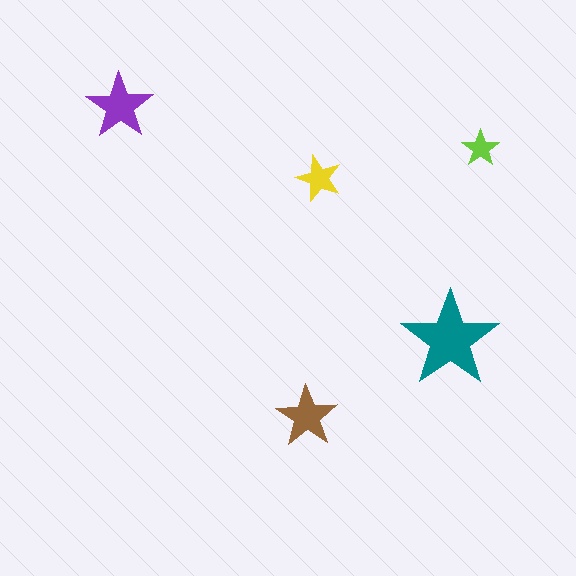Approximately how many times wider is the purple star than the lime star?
About 2 times wider.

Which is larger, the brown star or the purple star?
The purple one.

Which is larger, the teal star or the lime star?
The teal one.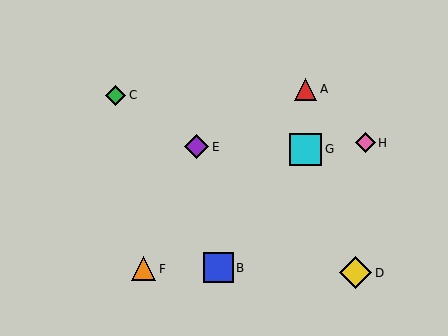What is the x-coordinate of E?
Object E is at x≈196.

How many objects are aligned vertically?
2 objects (A, G) are aligned vertically.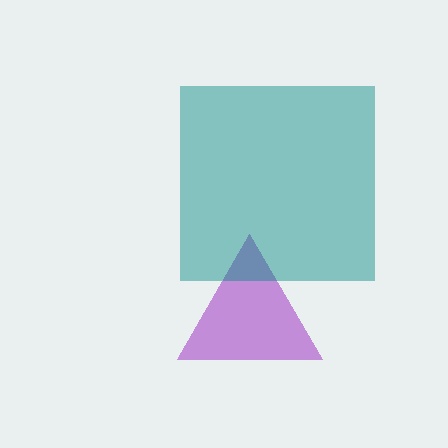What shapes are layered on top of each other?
The layered shapes are: a purple triangle, a teal square.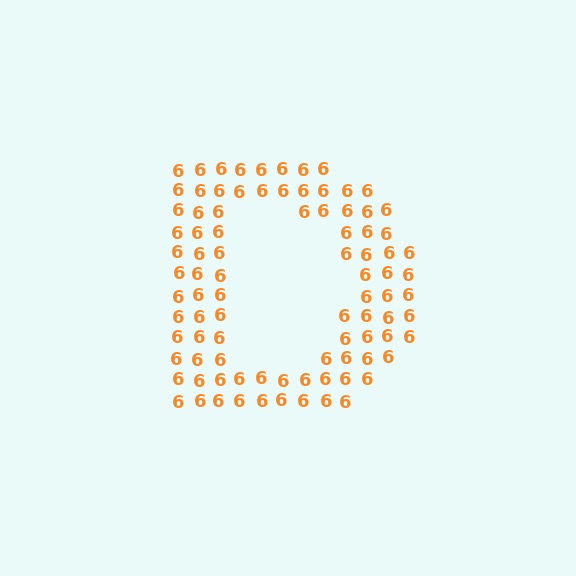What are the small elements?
The small elements are digit 6's.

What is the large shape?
The large shape is the letter D.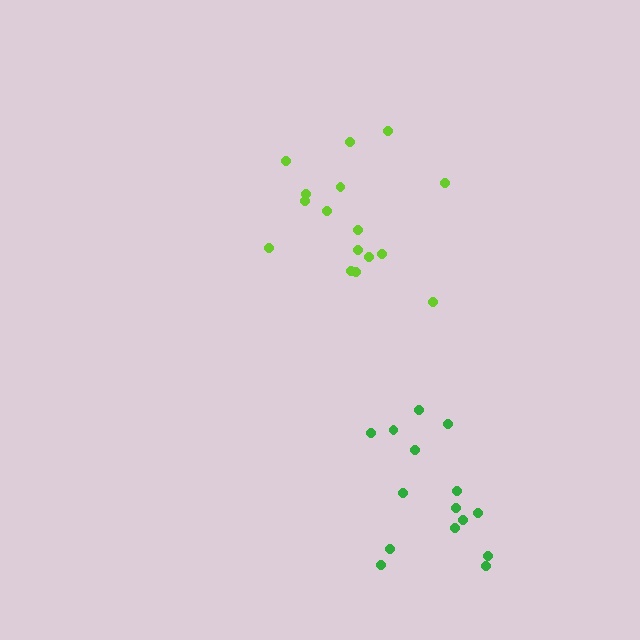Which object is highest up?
The lime cluster is topmost.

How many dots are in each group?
Group 1: 16 dots, Group 2: 15 dots (31 total).